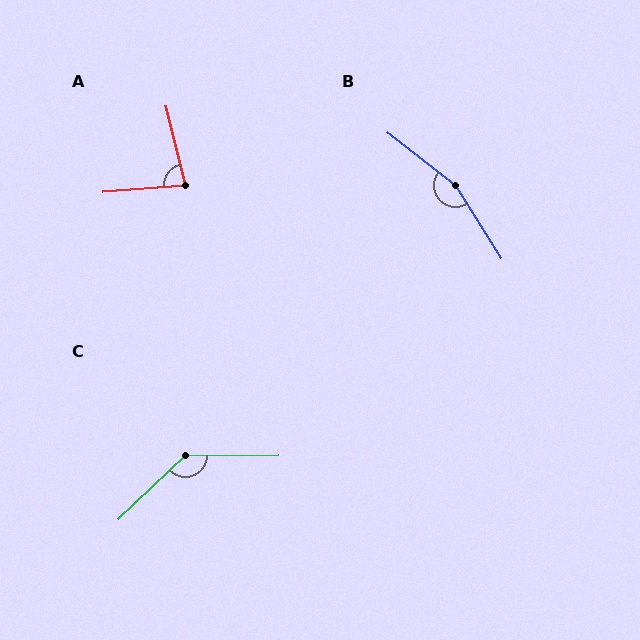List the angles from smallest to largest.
A (81°), C (136°), B (161°).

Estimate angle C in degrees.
Approximately 136 degrees.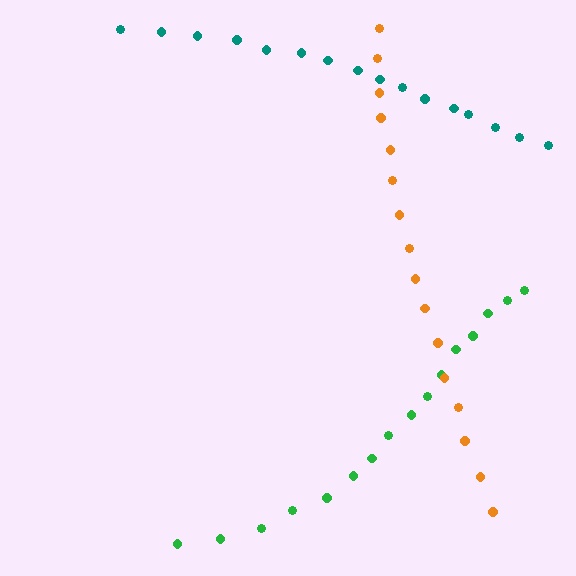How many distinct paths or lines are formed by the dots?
There are 3 distinct paths.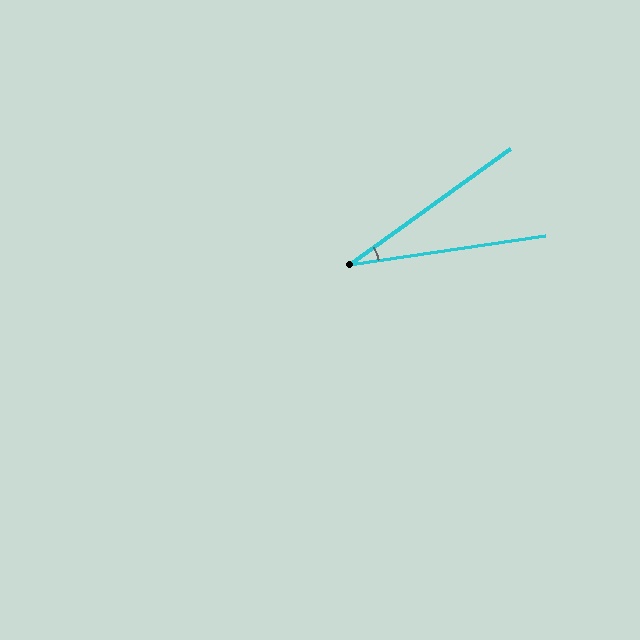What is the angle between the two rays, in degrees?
Approximately 27 degrees.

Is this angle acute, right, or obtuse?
It is acute.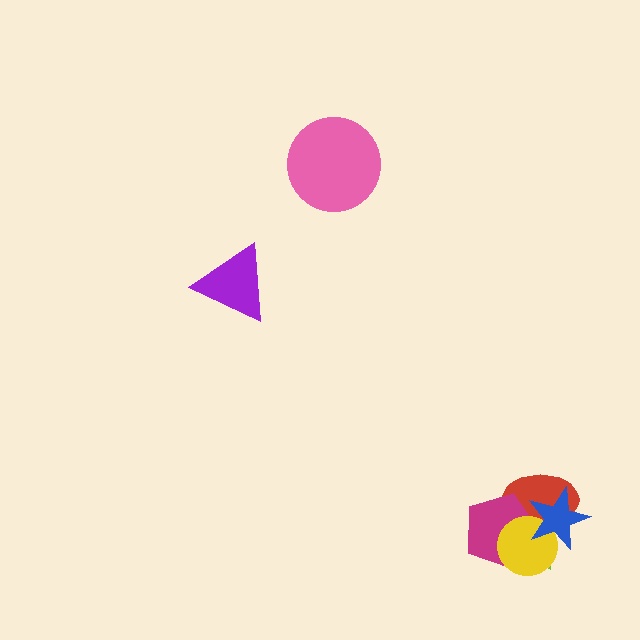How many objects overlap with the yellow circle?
4 objects overlap with the yellow circle.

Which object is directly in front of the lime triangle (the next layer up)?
The red ellipse is directly in front of the lime triangle.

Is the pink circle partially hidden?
No, no other shape covers it.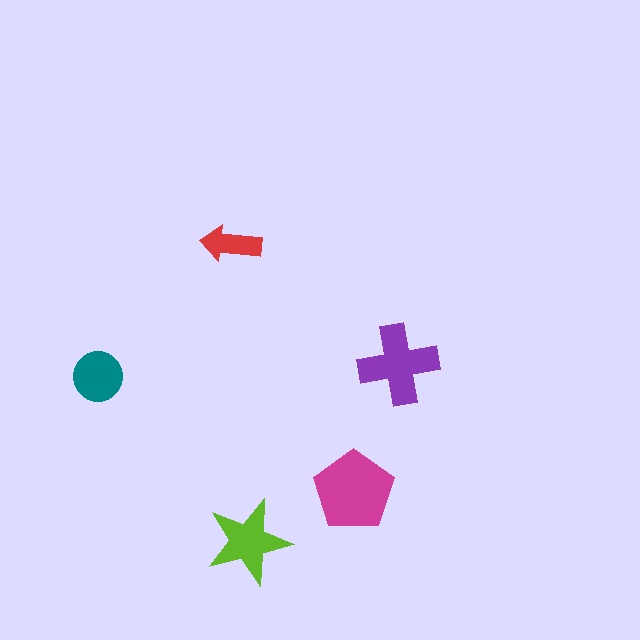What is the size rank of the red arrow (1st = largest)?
5th.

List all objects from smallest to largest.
The red arrow, the teal circle, the lime star, the purple cross, the magenta pentagon.